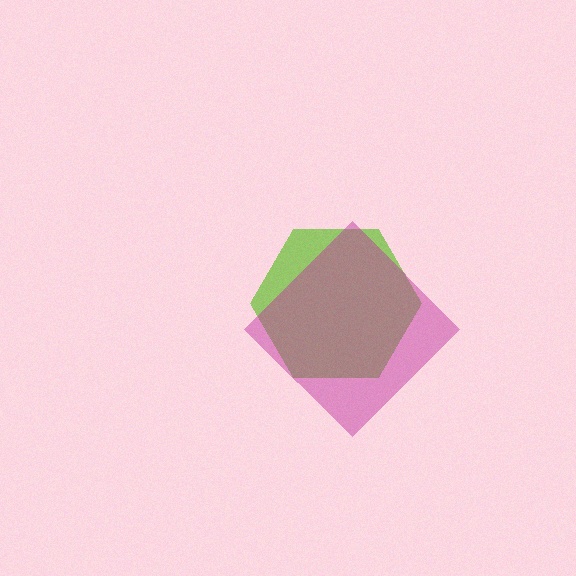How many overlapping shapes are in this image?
There are 2 overlapping shapes in the image.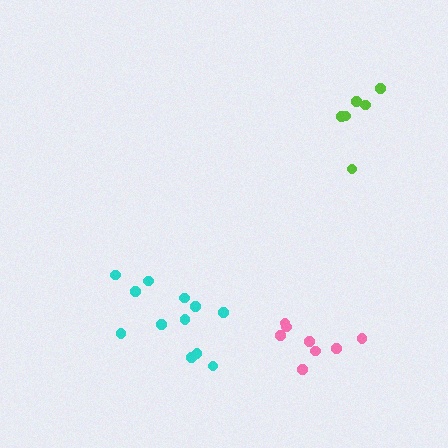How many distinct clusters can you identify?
There are 3 distinct clusters.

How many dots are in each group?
Group 1: 8 dots, Group 2: 6 dots, Group 3: 12 dots (26 total).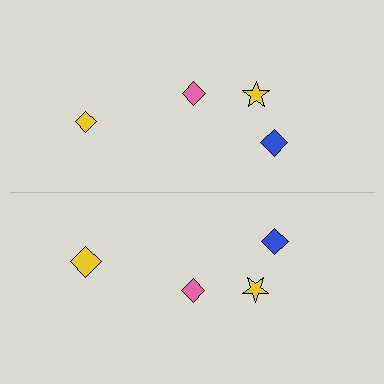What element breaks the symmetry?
The yellow diamond on the bottom side has a different size than its mirror counterpart.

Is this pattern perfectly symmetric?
No, the pattern is not perfectly symmetric. The yellow diamond on the bottom side has a different size than its mirror counterpart.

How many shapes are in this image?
There are 8 shapes in this image.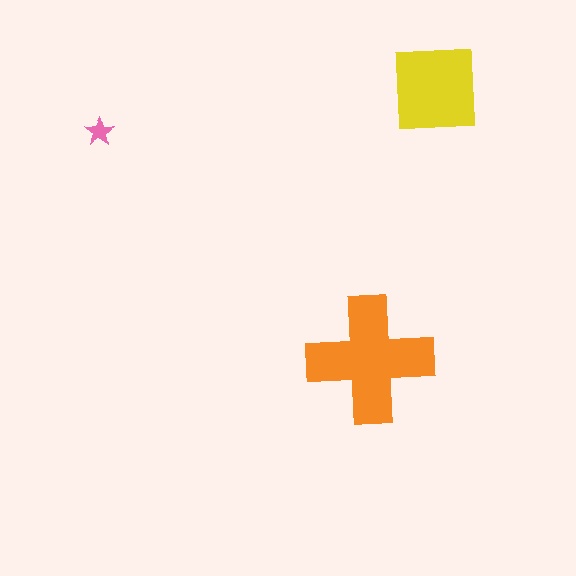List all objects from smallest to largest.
The pink star, the yellow square, the orange cross.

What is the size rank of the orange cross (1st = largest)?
1st.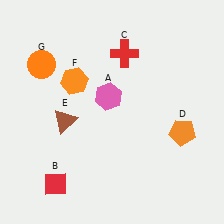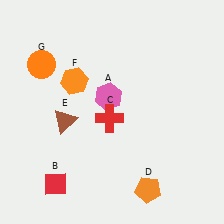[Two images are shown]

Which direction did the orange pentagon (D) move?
The orange pentagon (D) moved down.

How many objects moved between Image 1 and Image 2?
2 objects moved between the two images.